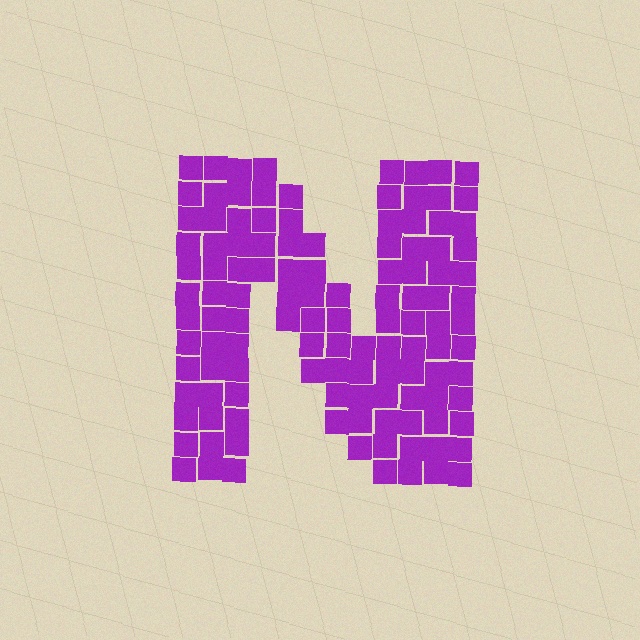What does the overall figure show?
The overall figure shows the letter N.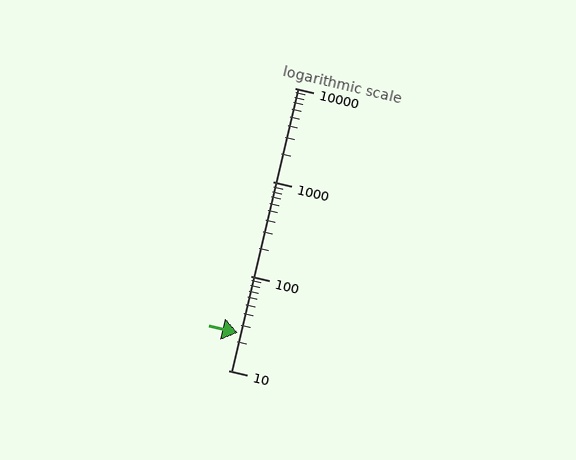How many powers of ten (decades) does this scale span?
The scale spans 3 decades, from 10 to 10000.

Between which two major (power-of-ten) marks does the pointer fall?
The pointer is between 10 and 100.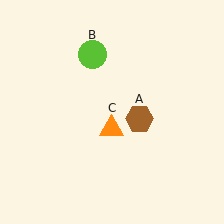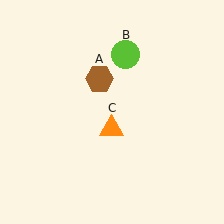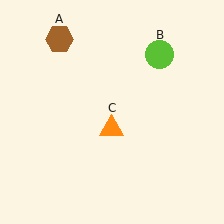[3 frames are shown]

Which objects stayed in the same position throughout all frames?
Orange triangle (object C) remained stationary.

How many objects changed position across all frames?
2 objects changed position: brown hexagon (object A), lime circle (object B).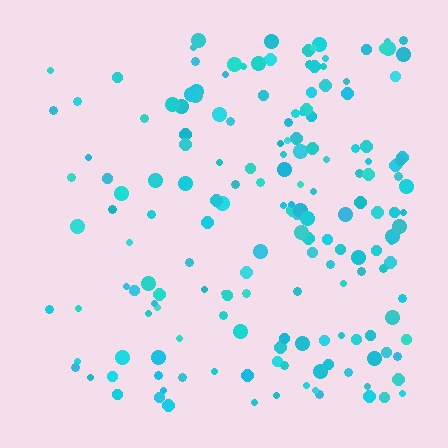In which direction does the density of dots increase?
From left to right, with the right side densest.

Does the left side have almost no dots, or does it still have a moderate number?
Still a moderate number, just noticeably fewer than the right.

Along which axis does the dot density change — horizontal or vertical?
Horizontal.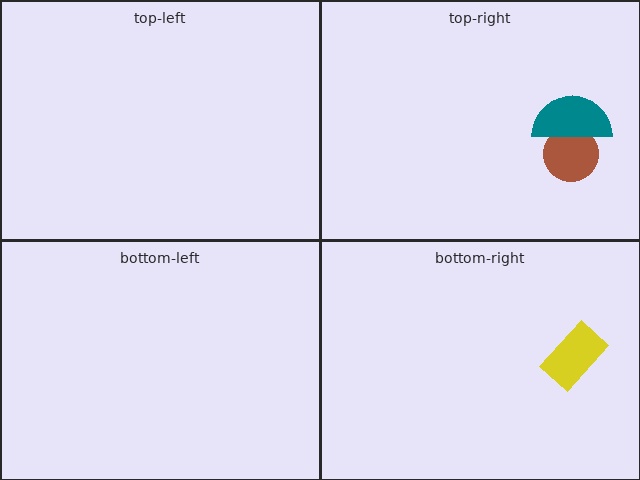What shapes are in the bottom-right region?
The yellow rectangle.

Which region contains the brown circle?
The top-right region.